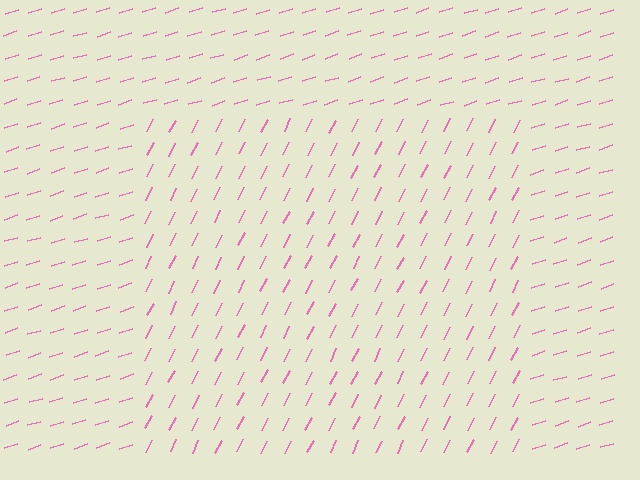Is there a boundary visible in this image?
Yes, there is a texture boundary formed by a change in line orientation.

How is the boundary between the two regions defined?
The boundary is defined purely by a change in line orientation (approximately 45 degrees difference). All lines are the same color and thickness.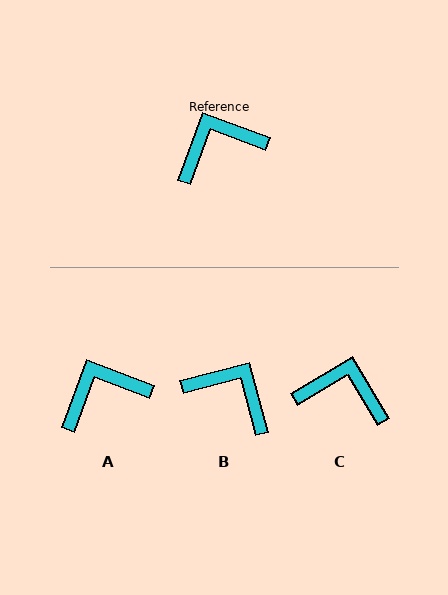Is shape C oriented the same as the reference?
No, it is off by about 38 degrees.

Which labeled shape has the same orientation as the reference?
A.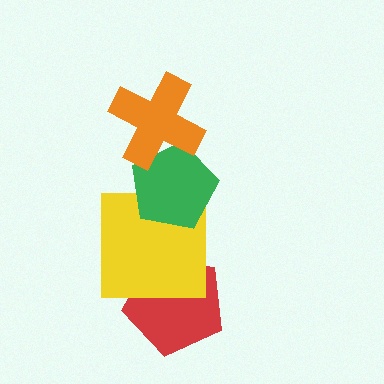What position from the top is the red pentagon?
The red pentagon is 4th from the top.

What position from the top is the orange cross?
The orange cross is 1st from the top.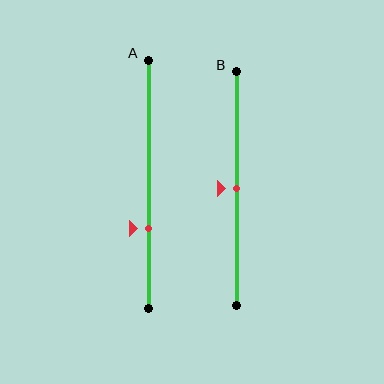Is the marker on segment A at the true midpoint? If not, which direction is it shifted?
No, the marker on segment A is shifted downward by about 18% of the segment length.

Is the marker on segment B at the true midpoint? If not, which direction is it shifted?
Yes, the marker on segment B is at the true midpoint.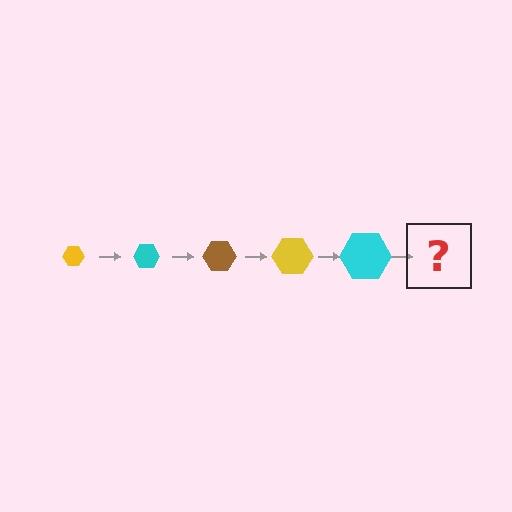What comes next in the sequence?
The next element should be a brown hexagon, larger than the previous one.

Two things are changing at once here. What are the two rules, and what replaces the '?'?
The two rules are that the hexagon grows larger each step and the color cycles through yellow, cyan, and brown. The '?' should be a brown hexagon, larger than the previous one.